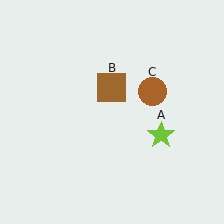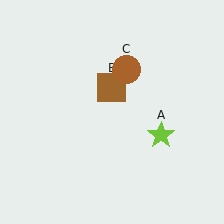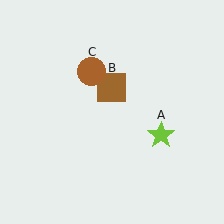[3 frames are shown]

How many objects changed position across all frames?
1 object changed position: brown circle (object C).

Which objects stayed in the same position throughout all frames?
Lime star (object A) and brown square (object B) remained stationary.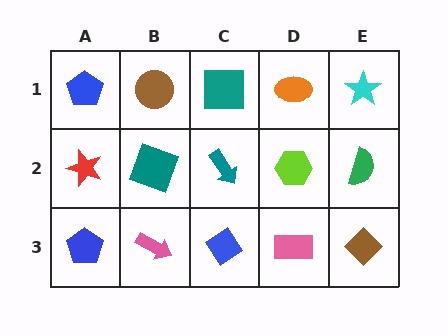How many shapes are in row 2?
5 shapes.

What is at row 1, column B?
A brown circle.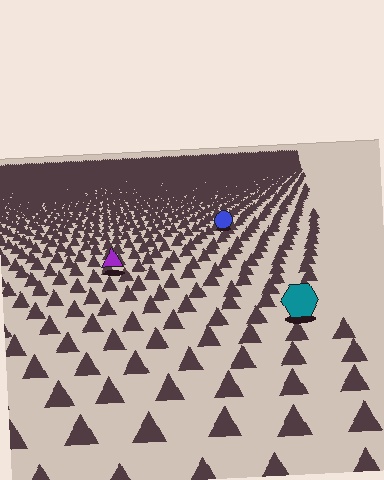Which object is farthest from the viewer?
The blue circle is farthest from the viewer. It appears smaller and the ground texture around it is denser.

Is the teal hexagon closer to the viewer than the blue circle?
Yes. The teal hexagon is closer — you can tell from the texture gradient: the ground texture is coarser near it.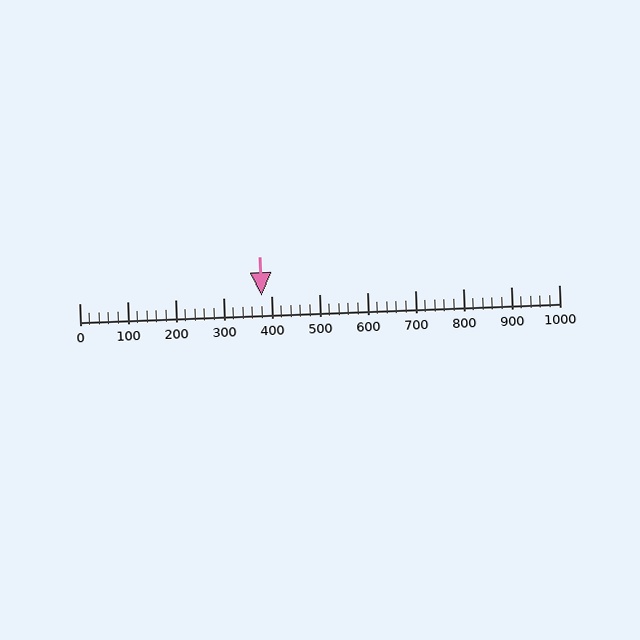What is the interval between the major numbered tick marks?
The major tick marks are spaced 100 units apart.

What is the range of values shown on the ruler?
The ruler shows values from 0 to 1000.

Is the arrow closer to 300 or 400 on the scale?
The arrow is closer to 400.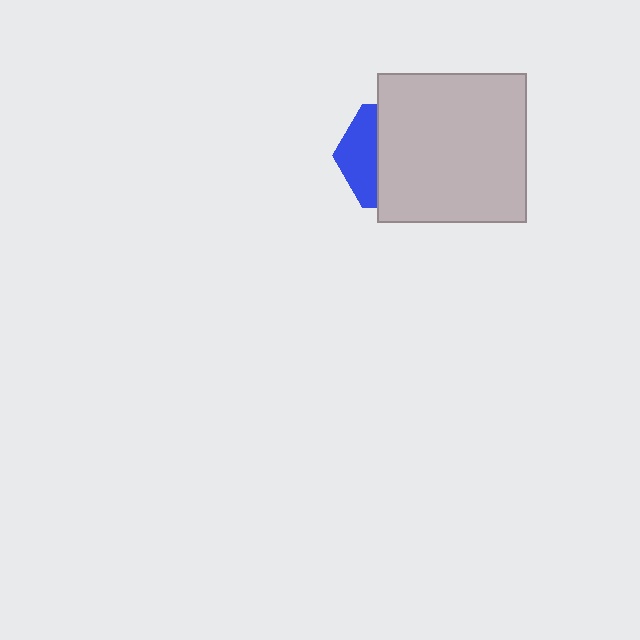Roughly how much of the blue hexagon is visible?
A small part of it is visible (roughly 33%).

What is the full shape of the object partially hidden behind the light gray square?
The partially hidden object is a blue hexagon.